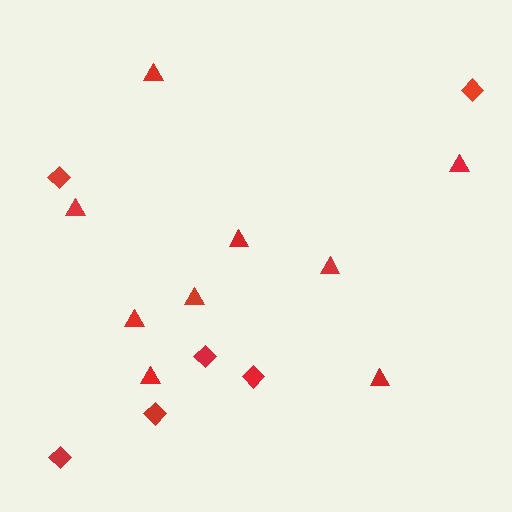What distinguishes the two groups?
There are 2 groups: one group of triangles (9) and one group of diamonds (6).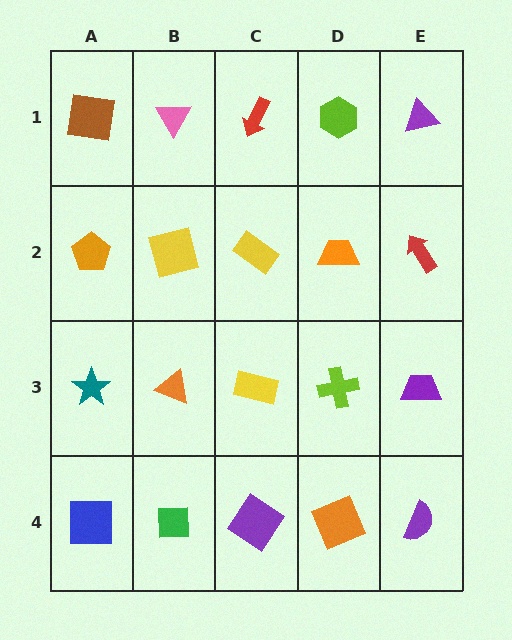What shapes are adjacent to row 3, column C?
A yellow rectangle (row 2, column C), a purple diamond (row 4, column C), an orange triangle (row 3, column B), a lime cross (row 3, column D).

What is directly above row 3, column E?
A red arrow.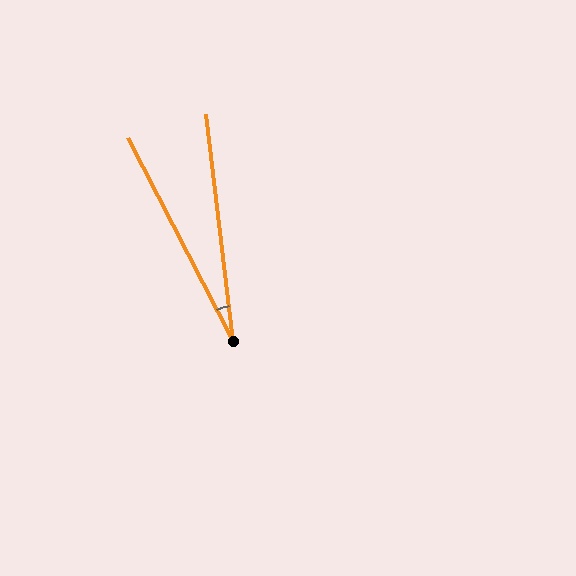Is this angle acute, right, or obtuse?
It is acute.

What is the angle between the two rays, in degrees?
Approximately 21 degrees.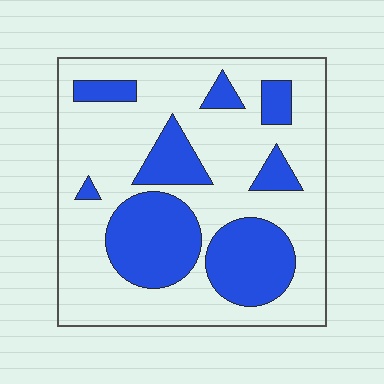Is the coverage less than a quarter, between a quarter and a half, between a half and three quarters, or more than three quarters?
Between a quarter and a half.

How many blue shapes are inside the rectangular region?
8.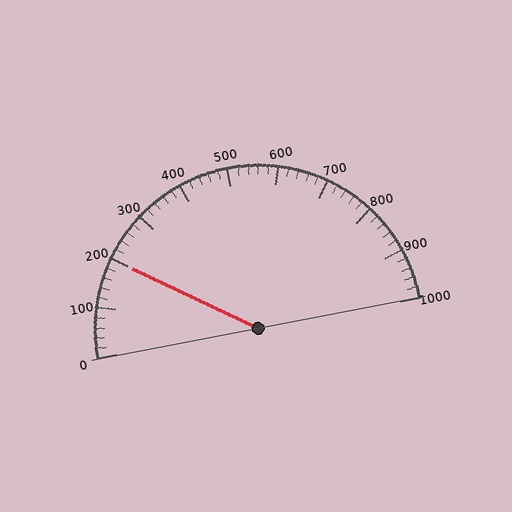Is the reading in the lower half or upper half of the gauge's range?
The reading is in the lower half of the range (0 to 1000).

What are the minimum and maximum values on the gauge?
The gauge ranges from 0 to 1000.